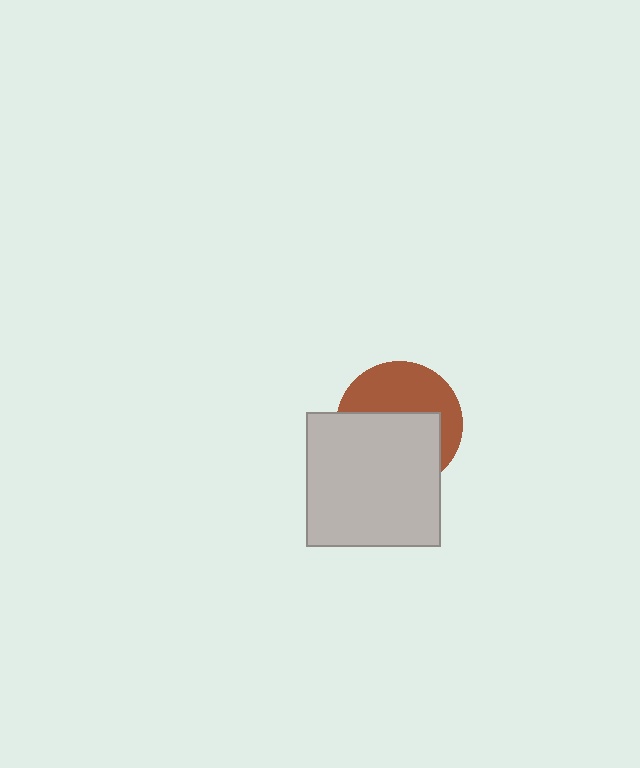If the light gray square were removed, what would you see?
You would see the complete brown circle.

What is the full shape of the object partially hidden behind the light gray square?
The partially hidden object is a brown circle.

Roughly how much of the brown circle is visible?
A small part of it is visible (roughly 45%).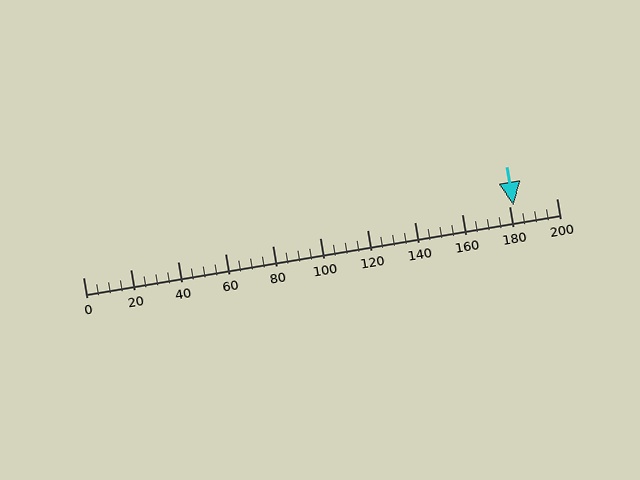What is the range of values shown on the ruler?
The ruler shows values from 0 to 200.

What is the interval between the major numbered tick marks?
The major tick marks are spaced 20 units apart.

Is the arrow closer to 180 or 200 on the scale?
The arrow is closer to 180.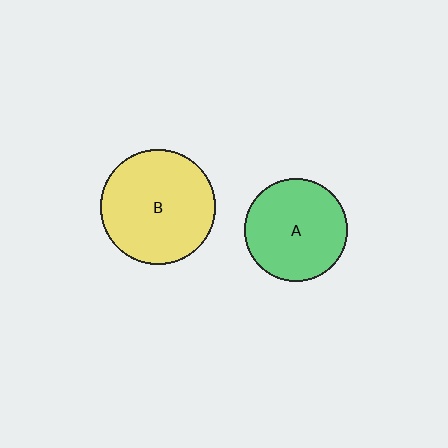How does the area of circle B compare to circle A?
Approximately 1.2 times.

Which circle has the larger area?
Circle B (yellow).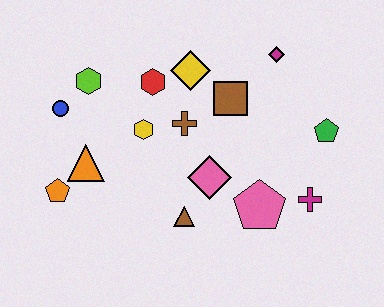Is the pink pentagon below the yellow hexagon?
Yes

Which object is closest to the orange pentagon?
The orange triangle is closest to the orange pentagon.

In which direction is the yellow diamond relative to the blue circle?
The yellow diamond is to the right of the blue circle.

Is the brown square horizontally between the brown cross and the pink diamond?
No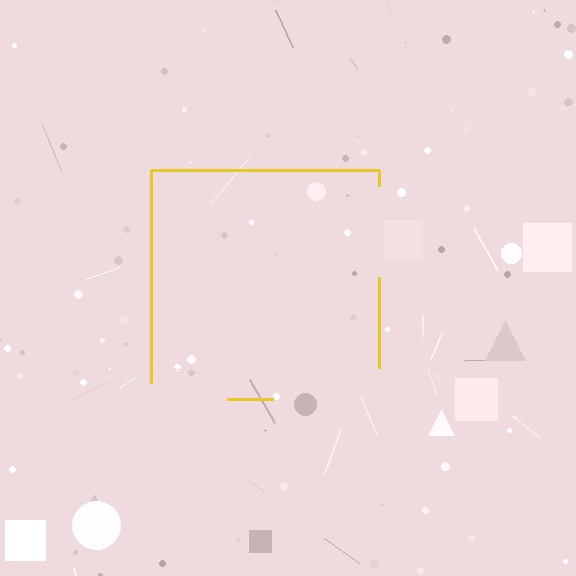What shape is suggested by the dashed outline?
The dashed outline suggests a square.